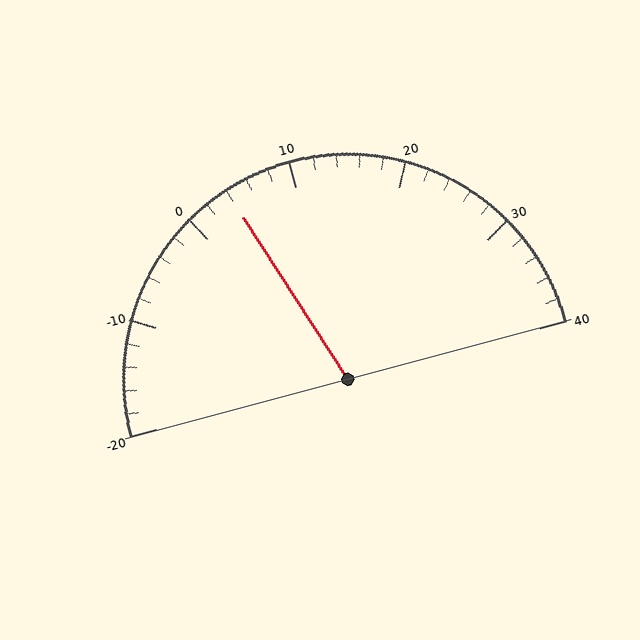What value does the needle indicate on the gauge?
The needle indicates approximately 4.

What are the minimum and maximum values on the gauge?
The gauge ranges from -20 to 40.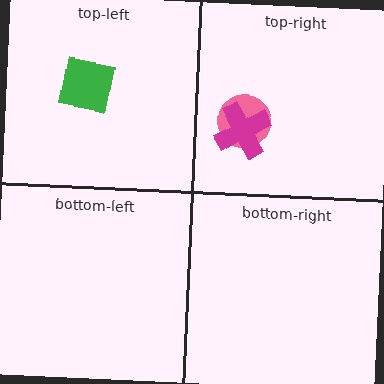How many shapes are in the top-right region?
2.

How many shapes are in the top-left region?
1.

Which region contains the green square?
The top-left region.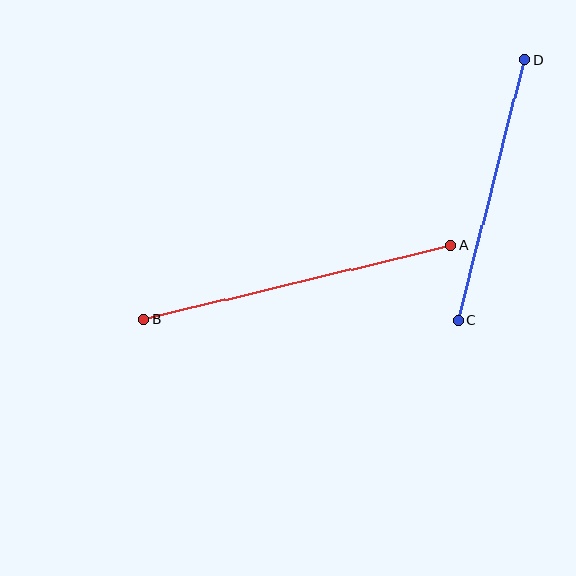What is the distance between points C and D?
The distance is approximately 269 pixels.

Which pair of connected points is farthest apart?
Points A and B are farthest apart.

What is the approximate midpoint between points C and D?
The midpoint is at approximately (491, 190) pixels.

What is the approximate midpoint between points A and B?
The midpoint is at approximately (297, 282) pixels.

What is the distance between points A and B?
The distance is approximately 316 pixels.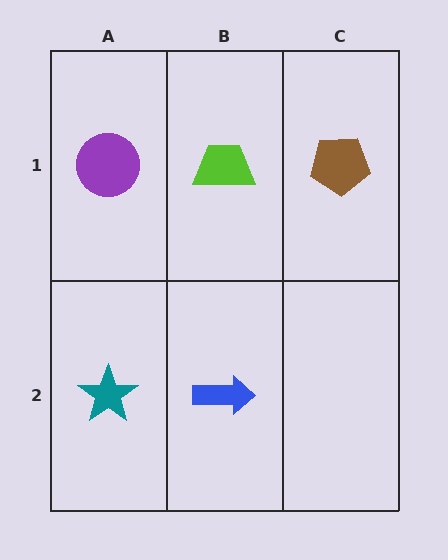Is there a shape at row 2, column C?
No, that cell is empty.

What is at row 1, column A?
A purple circle.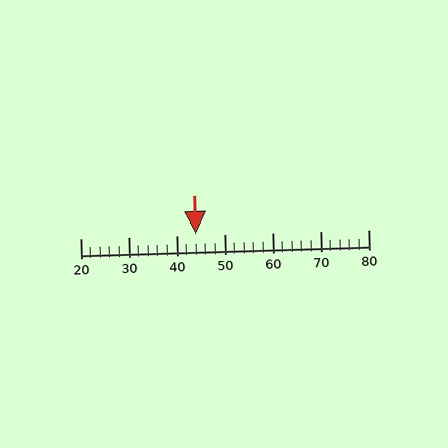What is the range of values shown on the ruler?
The ruler shows values from 20 to 80.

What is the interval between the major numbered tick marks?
The major tick marks are spaced 10 units apart.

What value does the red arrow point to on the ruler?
The red arrow points to approximately 44.